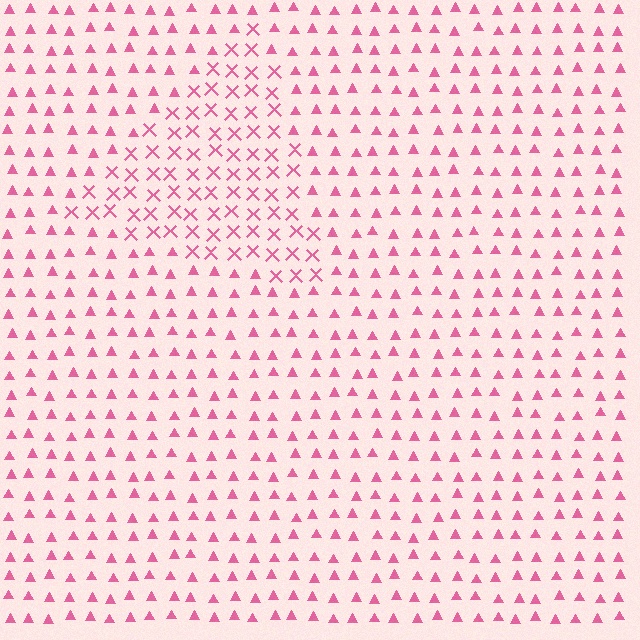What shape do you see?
I see a triangle.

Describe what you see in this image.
The image is filled with small pink elements arranged in a uniform grid. A triangle-shaped region contains X marks, while the surrounding area contains triangles. The boundary is defined purely by the change in element shape.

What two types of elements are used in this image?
The image uses X marks inside the triangle region and triangles outside it.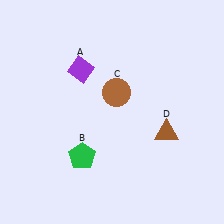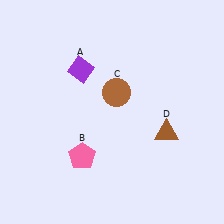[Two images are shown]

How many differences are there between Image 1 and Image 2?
There is 1 difference between the two images.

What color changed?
The pentagon (B) changed from green in Image 1 to pink in Image 2.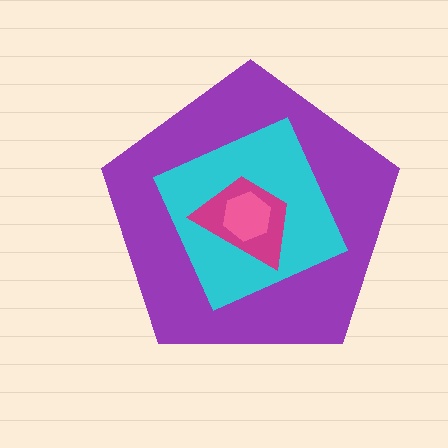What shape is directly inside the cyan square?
The magenta trapezoid.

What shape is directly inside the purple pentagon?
The cyan square.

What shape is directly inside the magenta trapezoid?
The pink hexagon.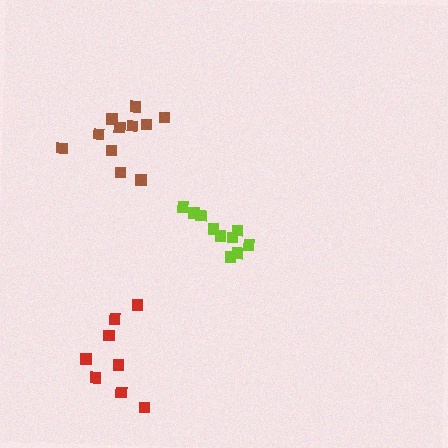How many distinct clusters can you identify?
There are 3 distinct clusters.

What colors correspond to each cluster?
The clusters are colored: lime, brown, red.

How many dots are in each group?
Group 1: 10 dots, Group 2: 11 dots, Group 3: 8 dots (29 total).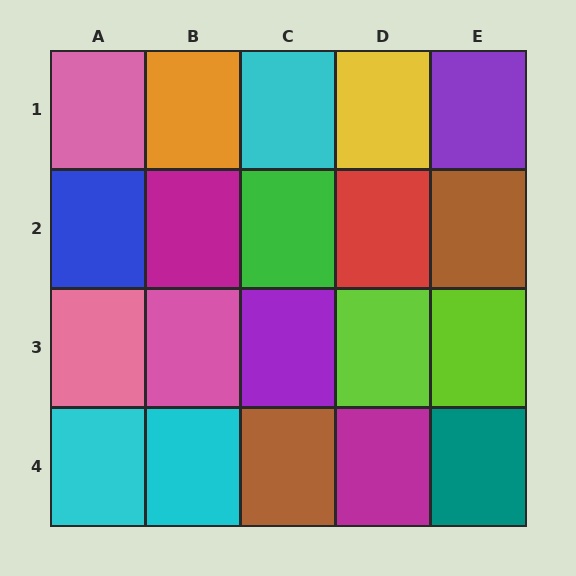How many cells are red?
1 cell is red.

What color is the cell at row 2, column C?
Green.